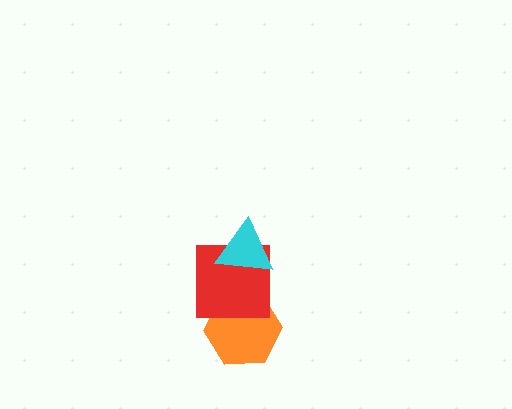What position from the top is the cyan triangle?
The cyan triangle is 1st from the top.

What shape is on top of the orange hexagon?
The red square is on top of the orange hexagon.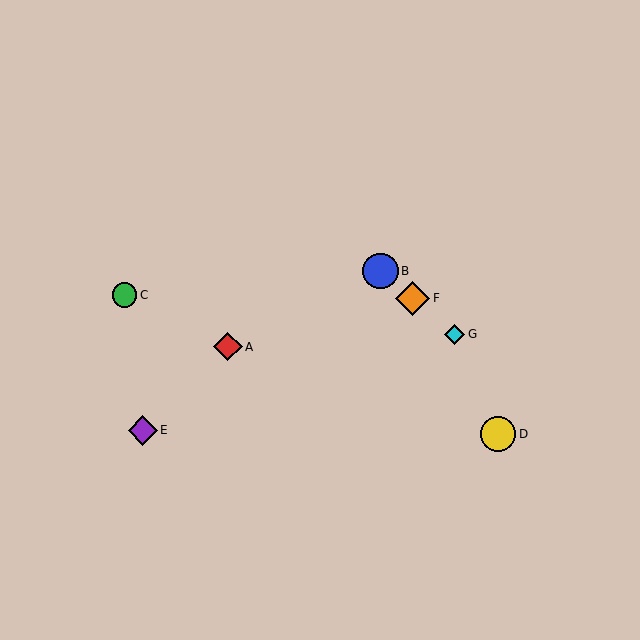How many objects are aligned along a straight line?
3 objects (B, F, G) are aligned along a straight line.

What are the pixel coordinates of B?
Object B is at (381, 271).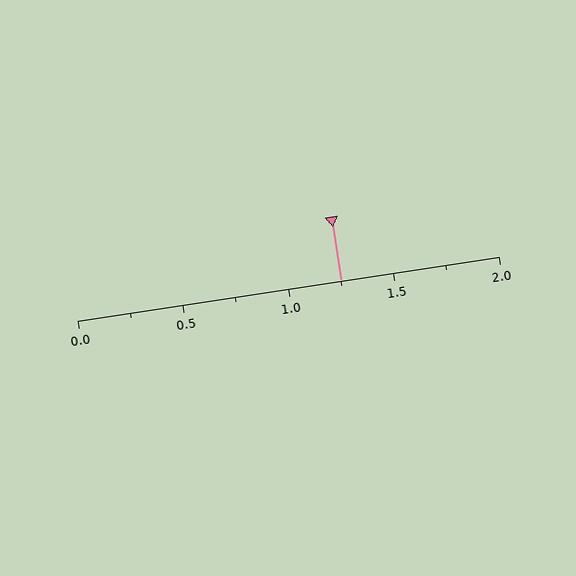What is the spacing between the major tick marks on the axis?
The major ticks are spaced 0.5 apart.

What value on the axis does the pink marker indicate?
The marker indicates approximately 1.25.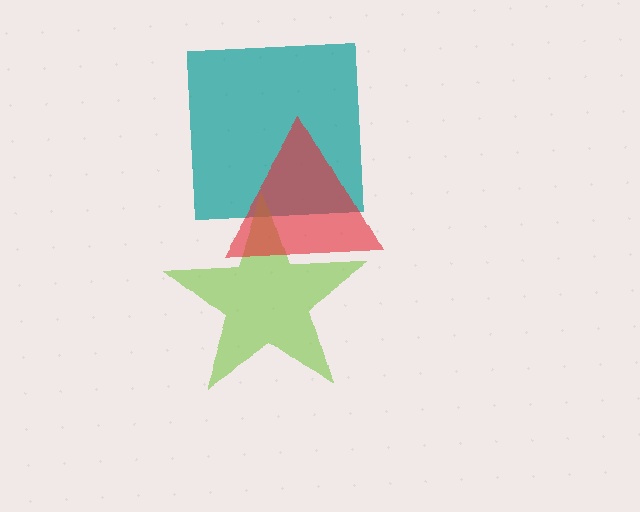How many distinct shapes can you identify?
There are 3 distinct shapes: a teal square, a lime star, a red triangle.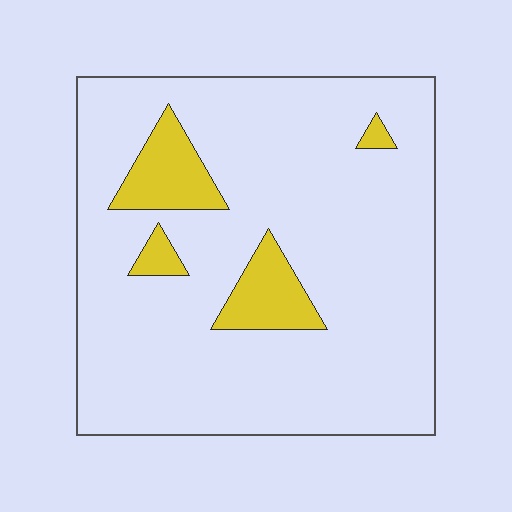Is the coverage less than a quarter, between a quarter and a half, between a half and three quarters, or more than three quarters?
Less than a quarter.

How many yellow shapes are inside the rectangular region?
4.